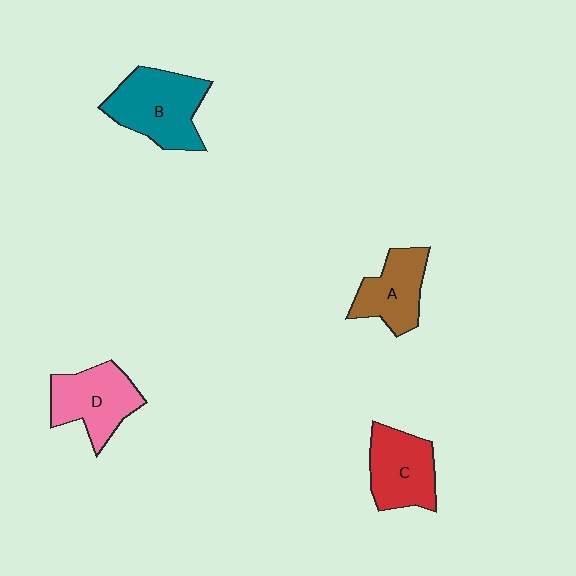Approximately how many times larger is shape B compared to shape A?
Approximately 1.4 times.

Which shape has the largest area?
Shape B (teal).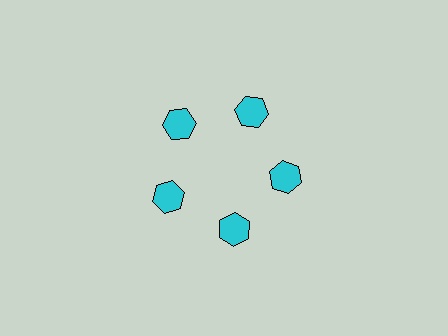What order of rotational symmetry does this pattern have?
This pattern has 5-fold rotational symmetry.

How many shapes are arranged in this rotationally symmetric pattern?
There are 5 shapes, arranged in 5 groups of 1.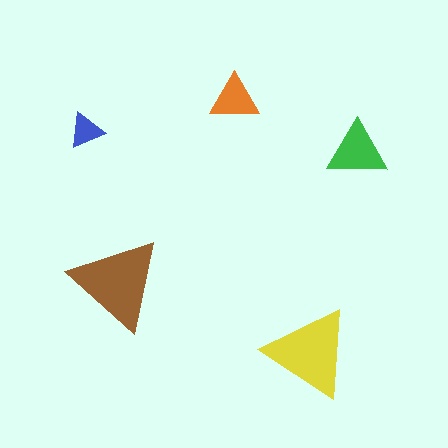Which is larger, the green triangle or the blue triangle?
The green one.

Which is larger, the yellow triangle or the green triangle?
The yellow one.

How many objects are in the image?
There are 5 objects in the image.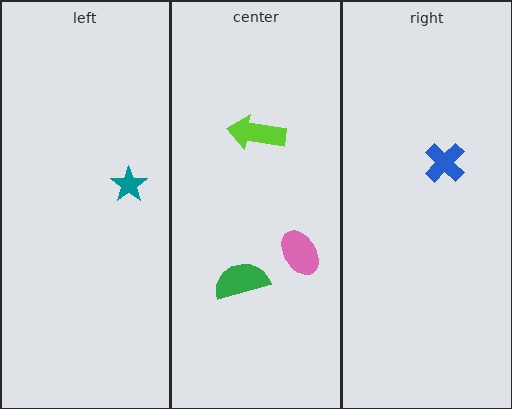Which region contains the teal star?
The left region.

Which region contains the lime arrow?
The center region.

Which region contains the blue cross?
The right region.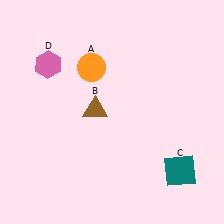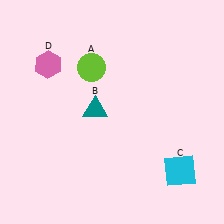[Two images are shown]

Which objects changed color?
A changed from orange to lime. B changed from brown to teal. C changed from teal to cyan.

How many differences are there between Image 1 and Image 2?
There are 3 differences between the two images.